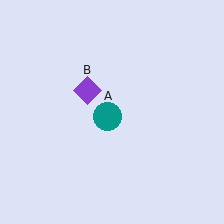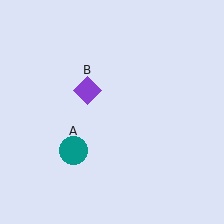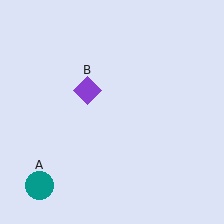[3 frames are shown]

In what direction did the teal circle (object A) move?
The teal circle (object A) moved down and to the left.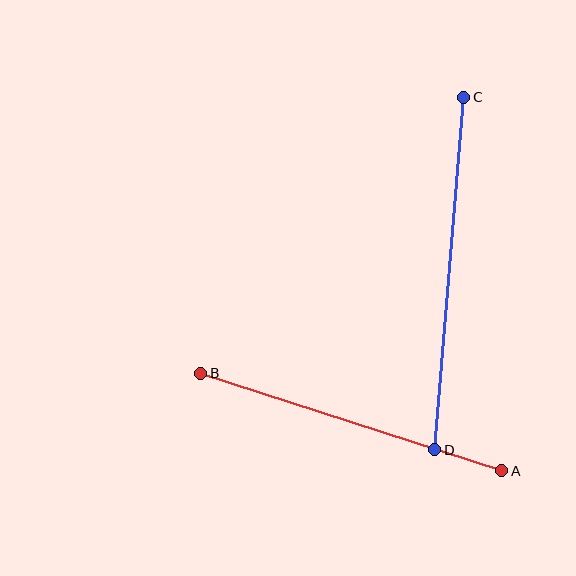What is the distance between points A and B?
The distance is approximately 317 pixels.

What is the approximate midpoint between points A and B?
The midpoint is at approximately (351, 422) pixels.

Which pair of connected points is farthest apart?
Points C and D are farthest apart.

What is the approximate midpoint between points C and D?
The midpoint is at approximately (449, 274) pixels.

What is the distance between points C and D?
The distance is approximately 353 pixels.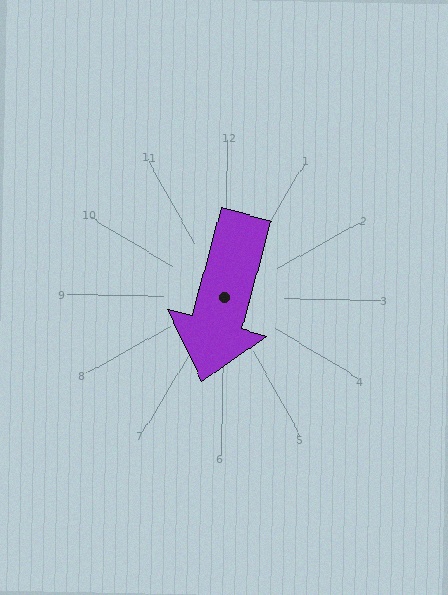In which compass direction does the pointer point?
South.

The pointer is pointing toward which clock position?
Roughly 6 o'clock.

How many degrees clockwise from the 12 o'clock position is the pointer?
Approximately 194 degrees.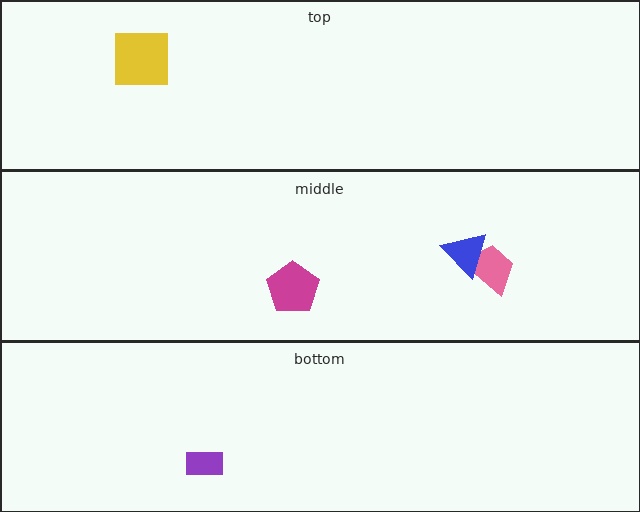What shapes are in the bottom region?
The purple rectangle.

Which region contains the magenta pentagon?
The middle region.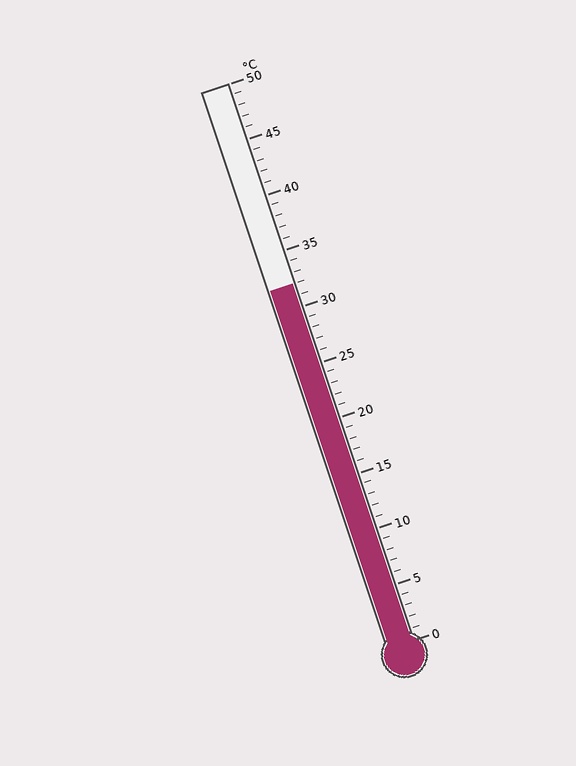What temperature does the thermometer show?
The thermometer shows approximately 32°C.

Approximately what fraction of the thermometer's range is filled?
The thermometer is filled to approximately 65% of its range.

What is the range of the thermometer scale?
The thermometer scale ranges from 0°C to 50°C.